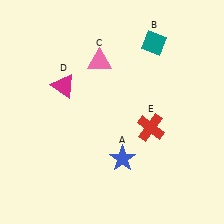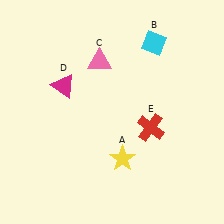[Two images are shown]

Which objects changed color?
A changed from blue to yellow. B changed from teal to cyan.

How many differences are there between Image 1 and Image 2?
There are 2 differences between the two images.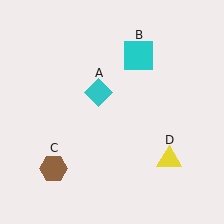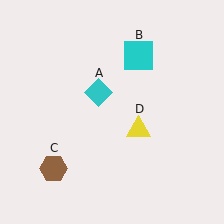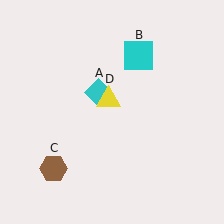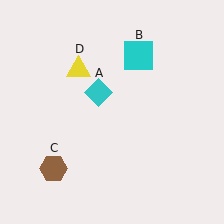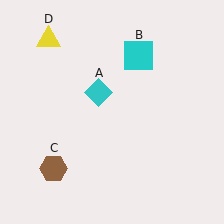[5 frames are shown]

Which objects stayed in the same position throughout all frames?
Cyan diamond (object A) and cyan square (object B) and brown hexagon (object C) remained stationary.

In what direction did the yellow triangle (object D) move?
The yellow triangle (object D) moved up and to the left.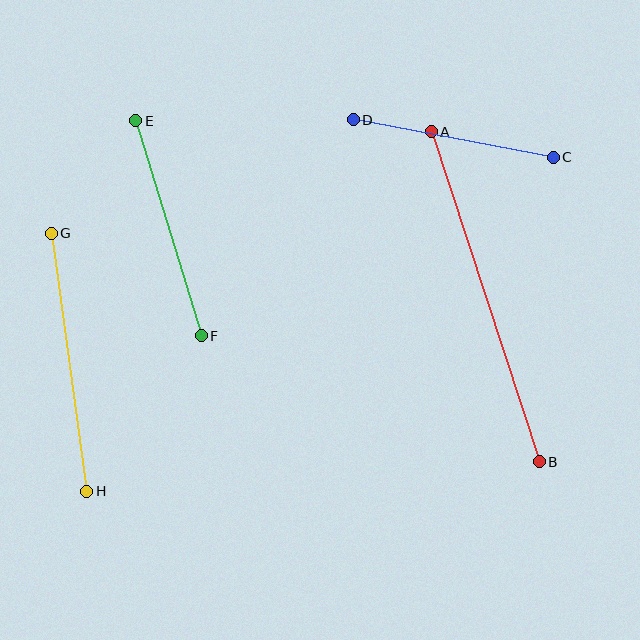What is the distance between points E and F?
The distance is approximately 225 pixels.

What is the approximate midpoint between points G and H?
The midpoint is at approximately (69, 362) pixels.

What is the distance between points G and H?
The distance is approximately 261 pixels.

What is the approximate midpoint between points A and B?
The midpoint is at approximately (485, 297) pixels.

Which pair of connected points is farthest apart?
Points A and B are farthest apart.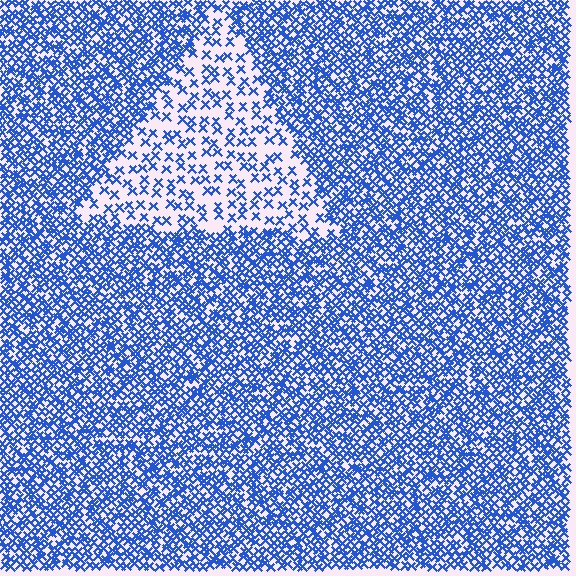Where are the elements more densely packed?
The elements are more densely packed outside the triangle boundary.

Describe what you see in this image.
The image contains small blue elements arranged at two different densities. A triangle-shaped region is visible where the elements are less densely packed than the surrounding area.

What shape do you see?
I see a triangle.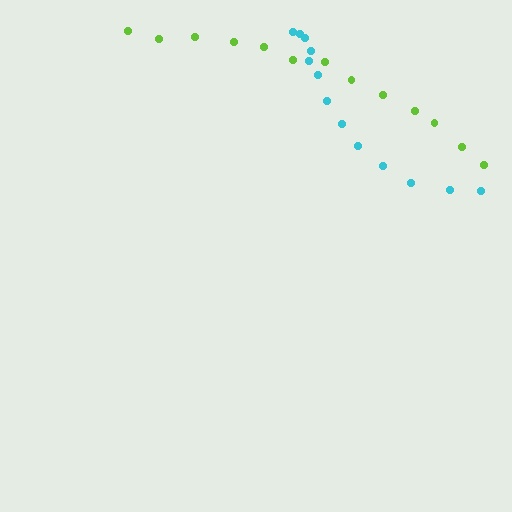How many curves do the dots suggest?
There are 2 distinct paths.